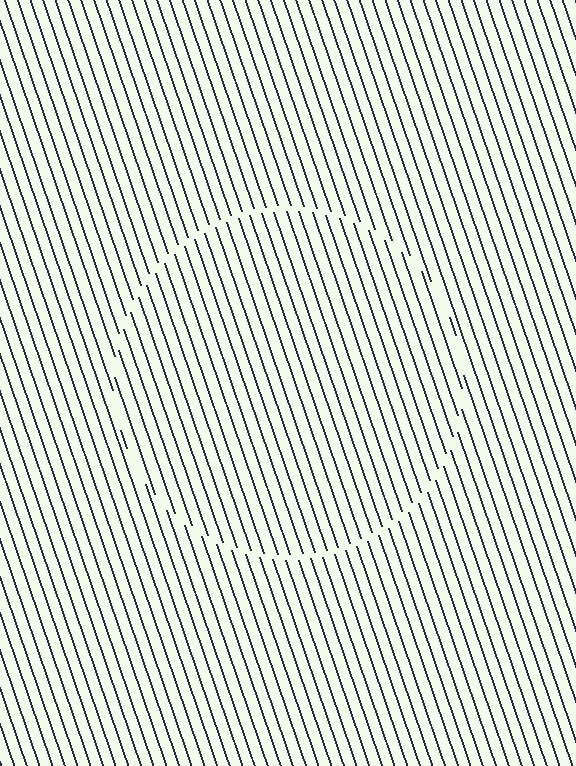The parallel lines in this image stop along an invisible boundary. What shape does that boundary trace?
An illusory circle. The interior of the shape contains the same grating, shifted by half a period — the contour is defined by the phase discontinuity where line-ends from the inner and outer gratings abut.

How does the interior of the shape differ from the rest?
The interior of the shape contains the same grating, shifted by half a period — the contour is defined by the phase discontinuity where line-ends from the inner and outer gratings abut.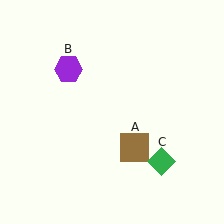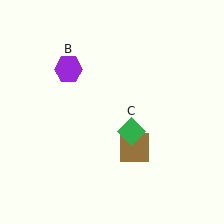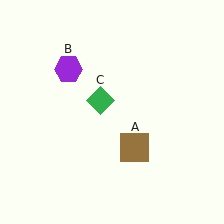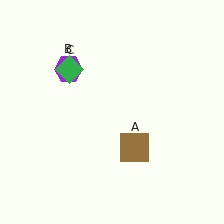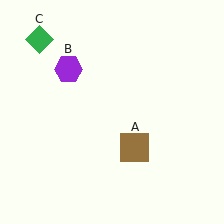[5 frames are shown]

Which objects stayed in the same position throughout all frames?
Brown square (object A) and purple hexagon (object B) remained stationary.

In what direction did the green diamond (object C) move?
The green diamond (object C) moved up and to the left.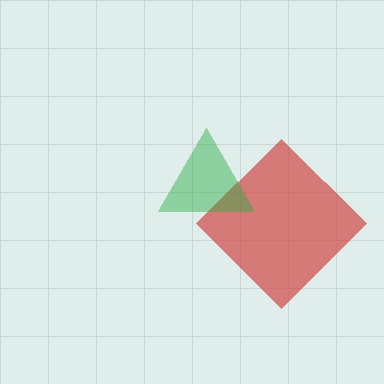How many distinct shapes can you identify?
There are 2 distinct shapes: a red diamond, a green triangle.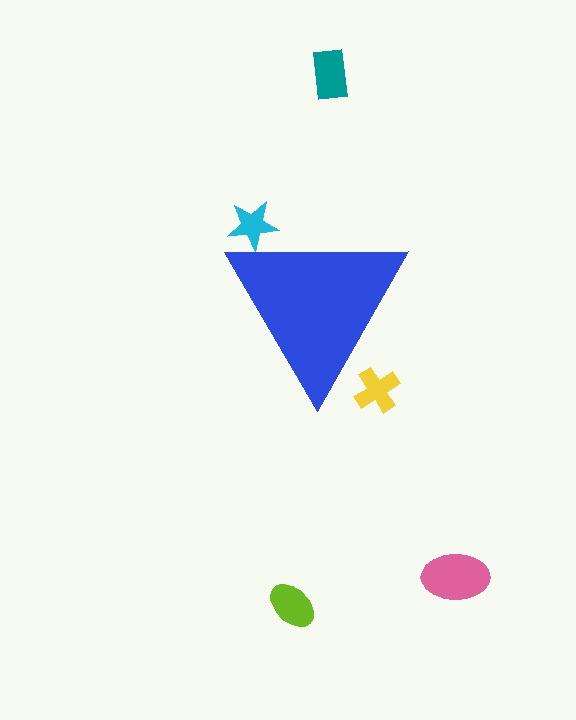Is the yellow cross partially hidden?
Yes, the yellow cross is partially hidden behind the blue triangle.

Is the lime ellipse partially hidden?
No, the lime ellipse is fully visible.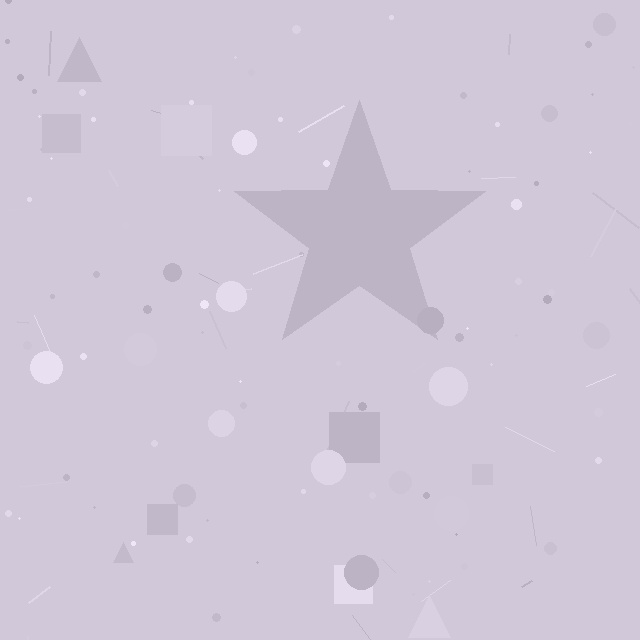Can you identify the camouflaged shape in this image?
The camouflaged shape is a star.